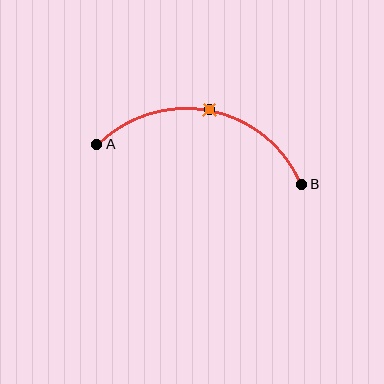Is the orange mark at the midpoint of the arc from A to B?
Yes. The orange mark lies on the arc at equal arc-length from both A and B — it is the arc midpoint.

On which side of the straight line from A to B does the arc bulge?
The arc bulges above the straight line connecting A and B.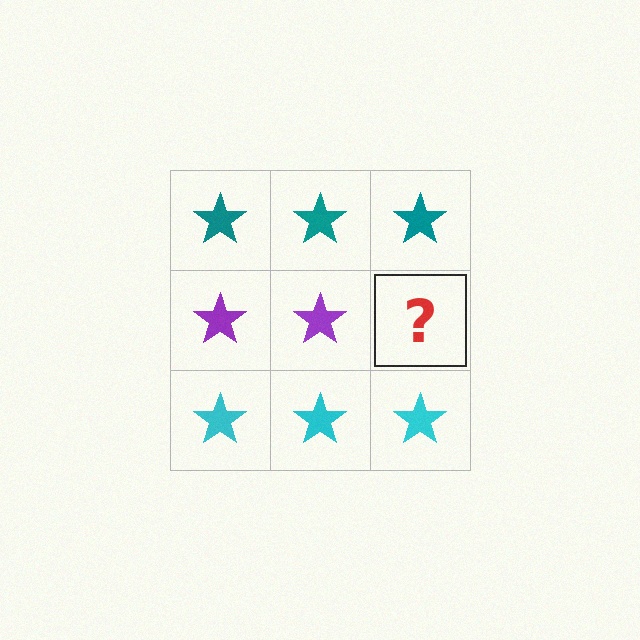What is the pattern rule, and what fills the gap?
The rule is that each row has a consistent color. The gap should be filled with a purple star.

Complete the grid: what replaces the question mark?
The question mark should be replaced with a purple star.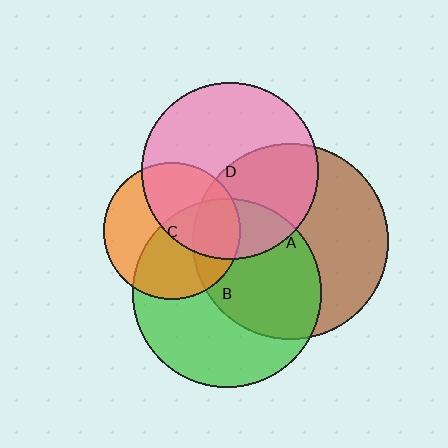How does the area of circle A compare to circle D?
Approximately 1.2 times.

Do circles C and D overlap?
Yes.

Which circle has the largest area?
Circle A (brown).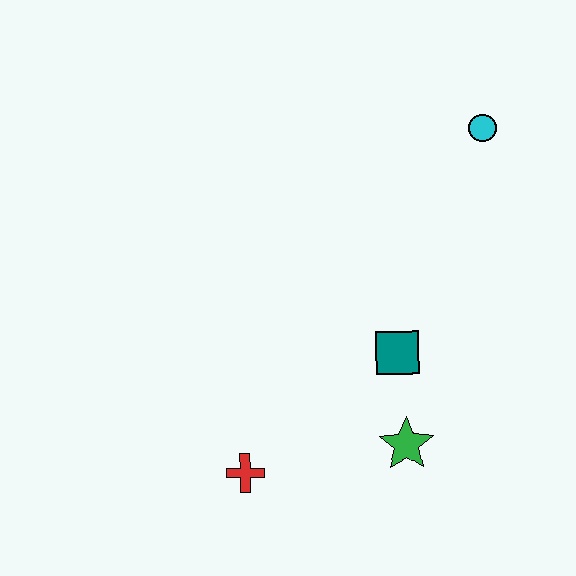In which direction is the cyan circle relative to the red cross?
The cyan circle is above the red cross.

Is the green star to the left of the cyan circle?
Yes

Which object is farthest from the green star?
The cyan circle is farthest from the green star.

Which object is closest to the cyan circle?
The teal square is closest to the cyan circle.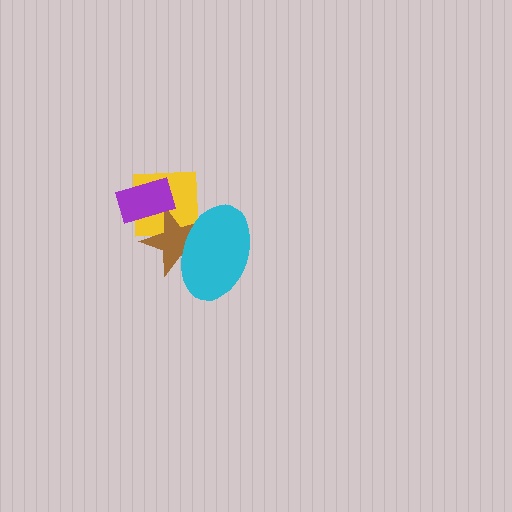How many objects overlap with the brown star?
3 objects overlap with the brown star.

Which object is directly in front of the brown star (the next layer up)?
The purple rectangle is directly in front of the brown star.